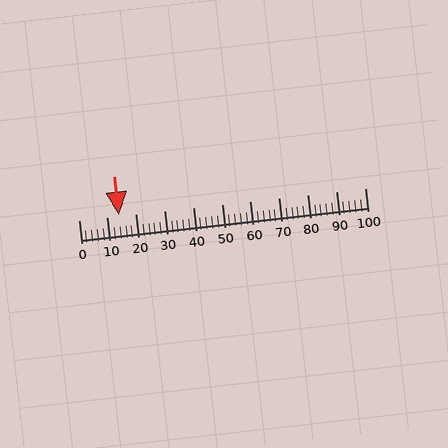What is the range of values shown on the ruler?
The ruler shows values from 0 to 100.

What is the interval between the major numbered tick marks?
The major tick marks are spaced 10 units apart.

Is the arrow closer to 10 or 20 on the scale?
The arrow is closer to 10.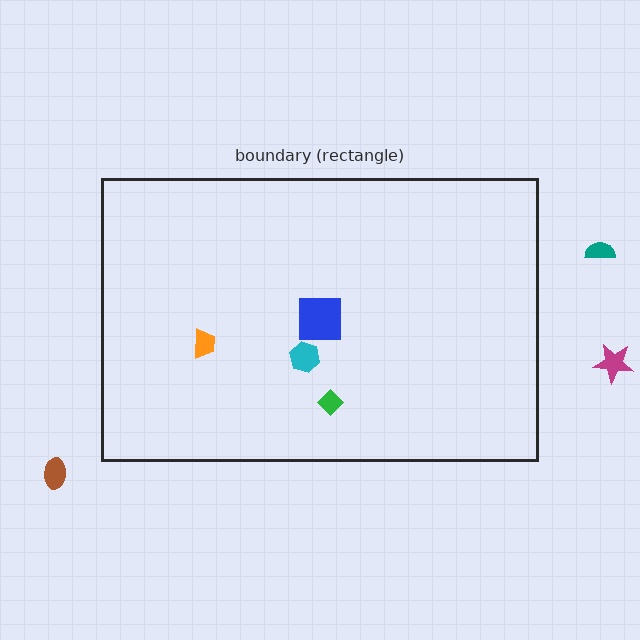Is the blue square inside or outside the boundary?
Inside.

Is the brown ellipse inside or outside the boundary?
Outside.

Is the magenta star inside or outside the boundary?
Outside.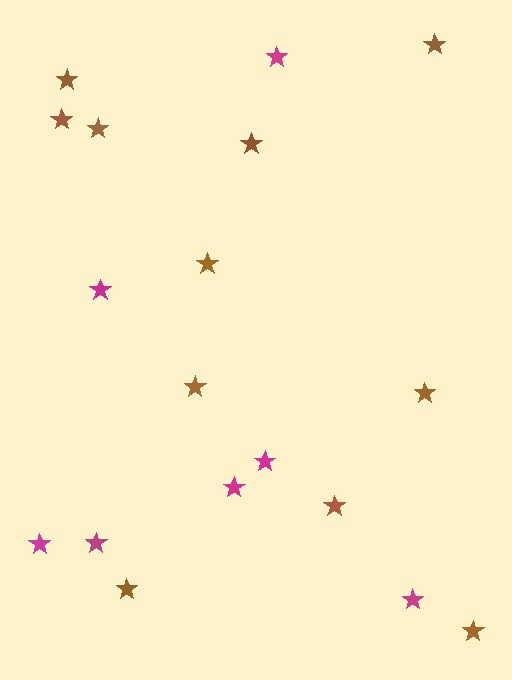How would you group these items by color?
There are 2 groups: one group of magenta stars (7) and one group of brown stars (11).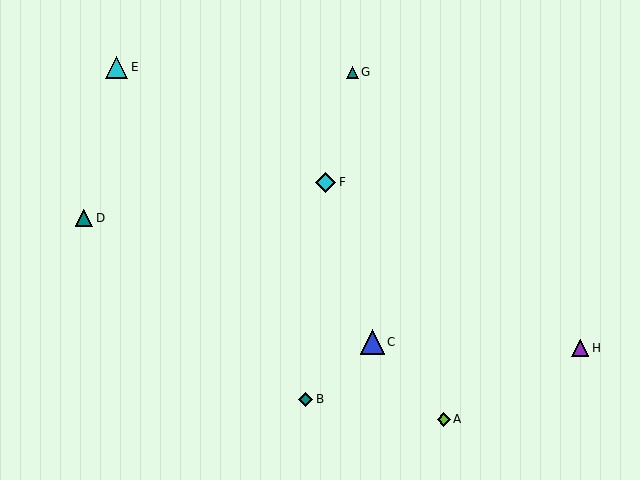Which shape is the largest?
The blue triangle (labeled C) is the largest.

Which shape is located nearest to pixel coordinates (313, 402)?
The teal diamond (labeled B) at (306, 399) is nearest to that location.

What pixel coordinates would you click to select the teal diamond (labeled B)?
Click at (306, 399) to select the teal diamond B.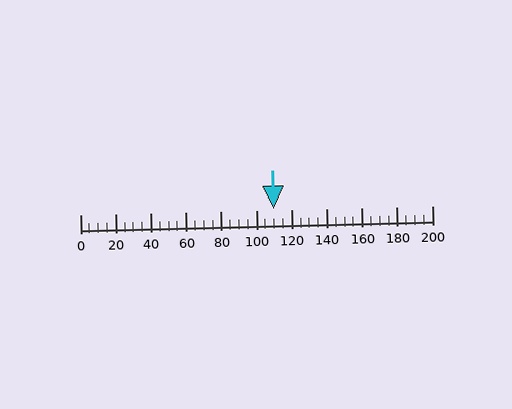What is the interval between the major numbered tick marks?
The major tick marks are spaced 20 units apart.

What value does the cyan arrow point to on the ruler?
The cyan arrow points to approximately 110.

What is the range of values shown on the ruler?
The ruler shows values from 0 to 200.